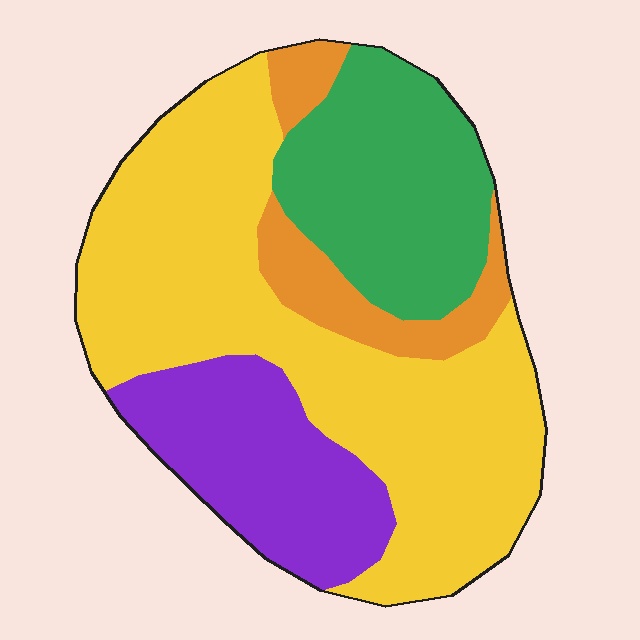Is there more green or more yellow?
Yellow.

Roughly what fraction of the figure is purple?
Purple takes up less than a quarter of the figure.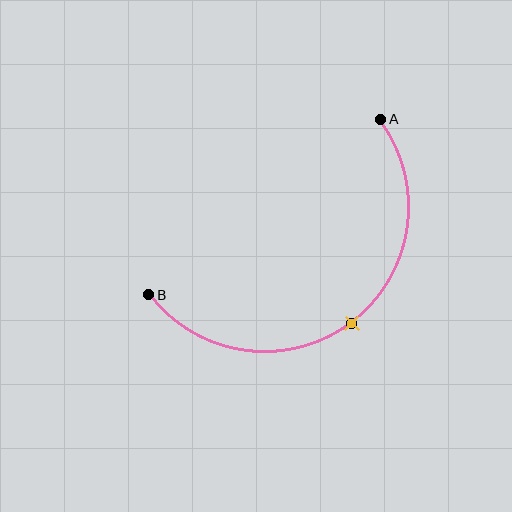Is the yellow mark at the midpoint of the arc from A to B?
Yes. The yellow mark lies on the arc at equal arc-length from both A and B — it is the arc midpoint.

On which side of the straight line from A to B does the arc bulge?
The arc bulges below and to the right of the straight line connecting A and B.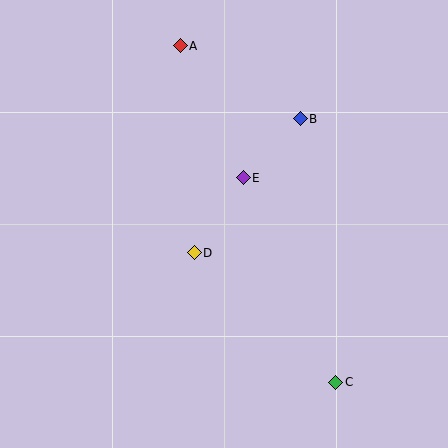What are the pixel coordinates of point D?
Point D is at (194, 253).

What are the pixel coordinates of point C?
Point C is at (336, 382).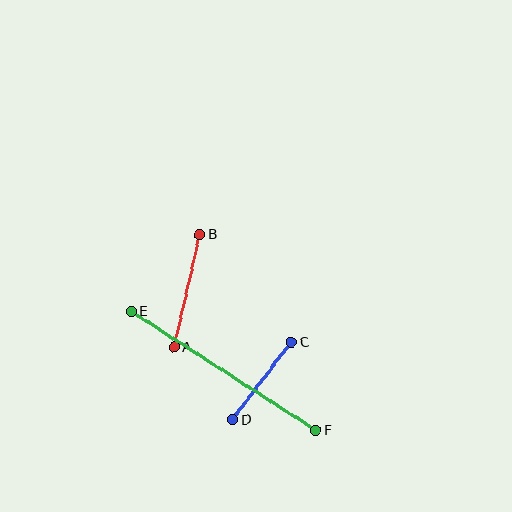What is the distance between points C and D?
The distance is approximately 98 pixels.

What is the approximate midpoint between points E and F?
The midpoint is at approximately (224, 371) pixels.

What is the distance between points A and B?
The distance is approximately 116 pixels.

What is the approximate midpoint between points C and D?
The midpoint is at approximately (262, 381) pixels.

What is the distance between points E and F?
The distance is approximately 220 pixels.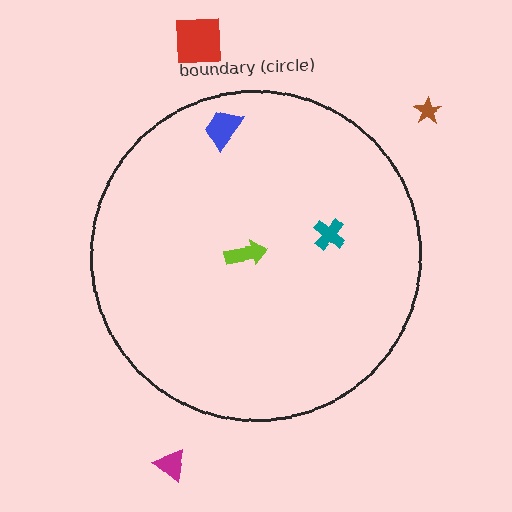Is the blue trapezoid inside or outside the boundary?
Inside.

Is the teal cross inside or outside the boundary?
Inside.